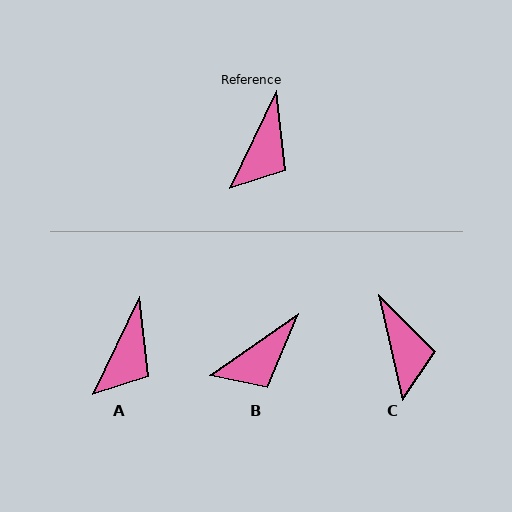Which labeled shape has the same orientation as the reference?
A.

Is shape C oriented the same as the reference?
No, it is off by about 38 degrees.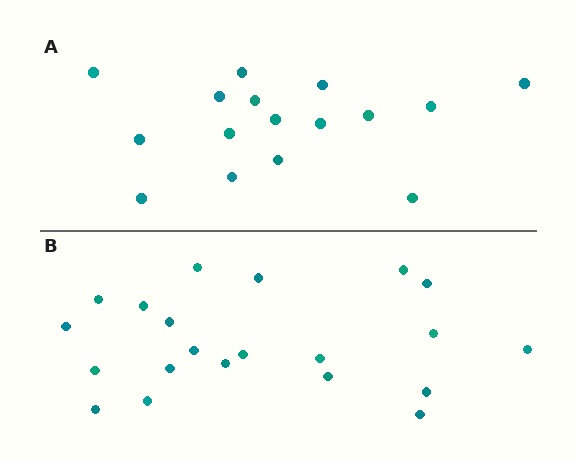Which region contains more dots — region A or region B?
Region B (the bottom region) has more dots.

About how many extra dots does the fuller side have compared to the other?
Region B has about 5 more dots than region A.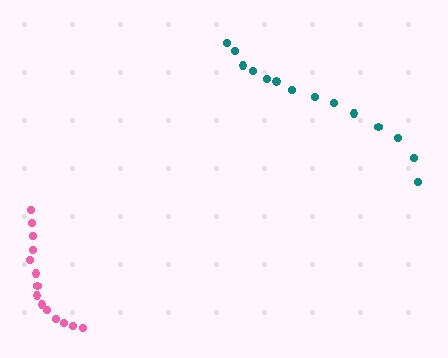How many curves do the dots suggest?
There are 2 distinct paths.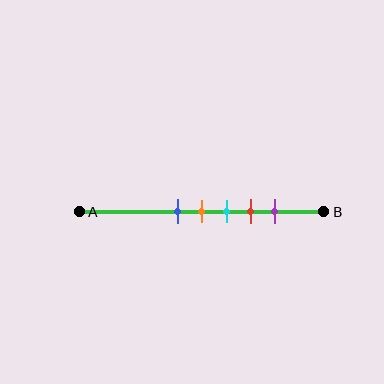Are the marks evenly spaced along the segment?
Yes, the marks are approximately evenly spaced.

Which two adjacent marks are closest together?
The blue and orange marks are the closest adjacent pair.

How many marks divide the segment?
There are 5 marks dividing the segment.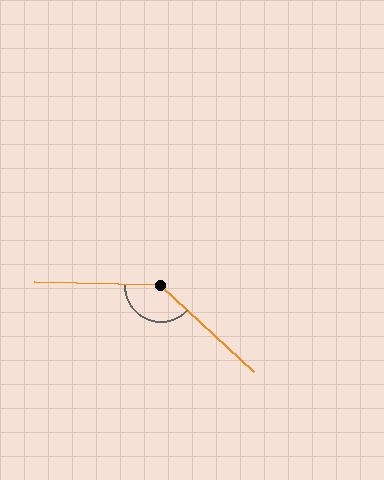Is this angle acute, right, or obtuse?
It is obtuse.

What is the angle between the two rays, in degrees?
Approximately 138 degrees.